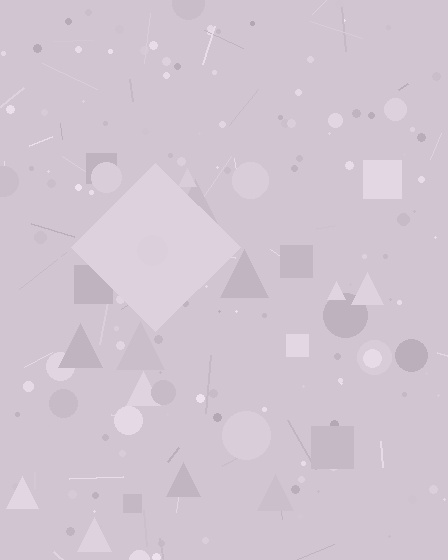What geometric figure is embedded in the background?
A diamond is embedded in the background.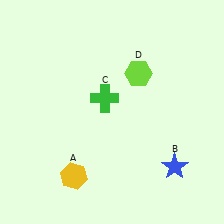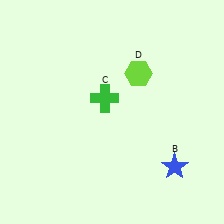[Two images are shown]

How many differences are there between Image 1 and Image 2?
There is 1 difference between the two images.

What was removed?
The yellow hexagon (A) was removed in Image 2.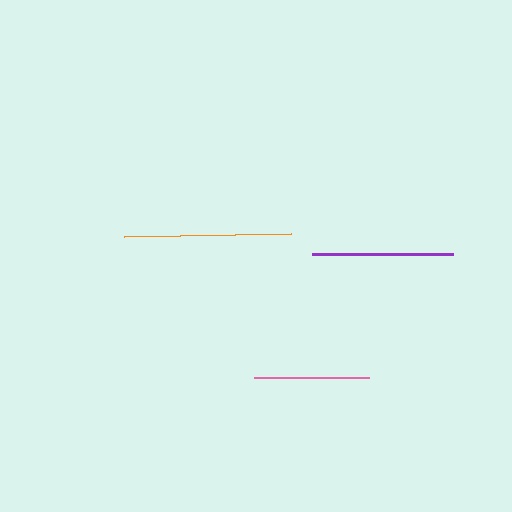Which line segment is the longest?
The orange line is the longest at approximately 167 pixels.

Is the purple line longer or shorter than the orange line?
The orange line is longer than the purple line.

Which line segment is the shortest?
The pink line is the shortest at approximately 115 pixels.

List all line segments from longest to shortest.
From longest to shortest: orange, purple, pink.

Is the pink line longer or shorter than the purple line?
The purple line is longer than the pink line.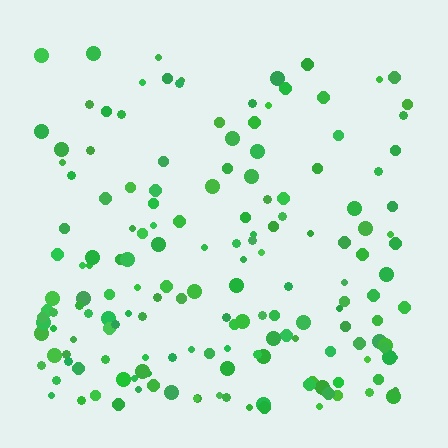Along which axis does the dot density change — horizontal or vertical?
Vertical.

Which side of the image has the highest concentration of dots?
The bottom.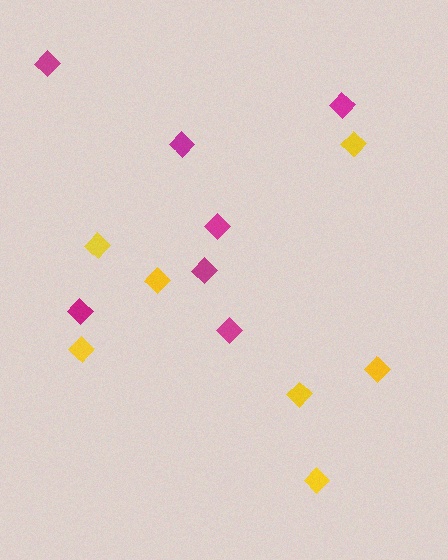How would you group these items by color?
There are 2 groups: one group of yellow diamonds (7) and one group of magenta diamonds (7).